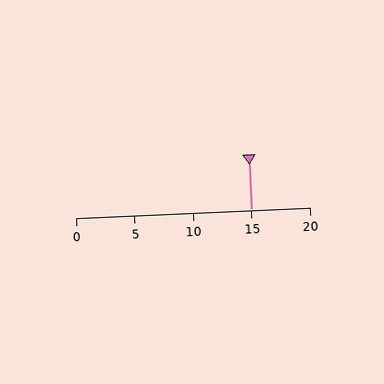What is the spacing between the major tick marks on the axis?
The major ticks are spaced 5 apart.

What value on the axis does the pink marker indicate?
The marker indicates approximately 15.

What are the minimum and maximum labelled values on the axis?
The axis runs from 0 to 20.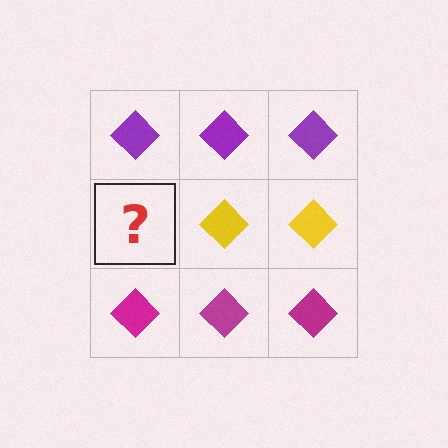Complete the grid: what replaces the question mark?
The question mark should be replaced with a yellow diamond.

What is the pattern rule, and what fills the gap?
The rule is that each row has a consistent color. The gap should be filled with a yellow diamond.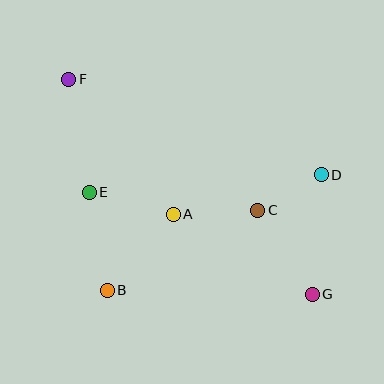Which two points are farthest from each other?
Points F and G are farthest from each other.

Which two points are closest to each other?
Points C and D are closest to each other.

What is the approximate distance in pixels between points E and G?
The distance between E and G is approximately 245 pixels.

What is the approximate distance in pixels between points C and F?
The distance between C and F is approximately 230 pixels.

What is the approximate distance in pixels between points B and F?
The distance between B and F is approximately 215 pixels.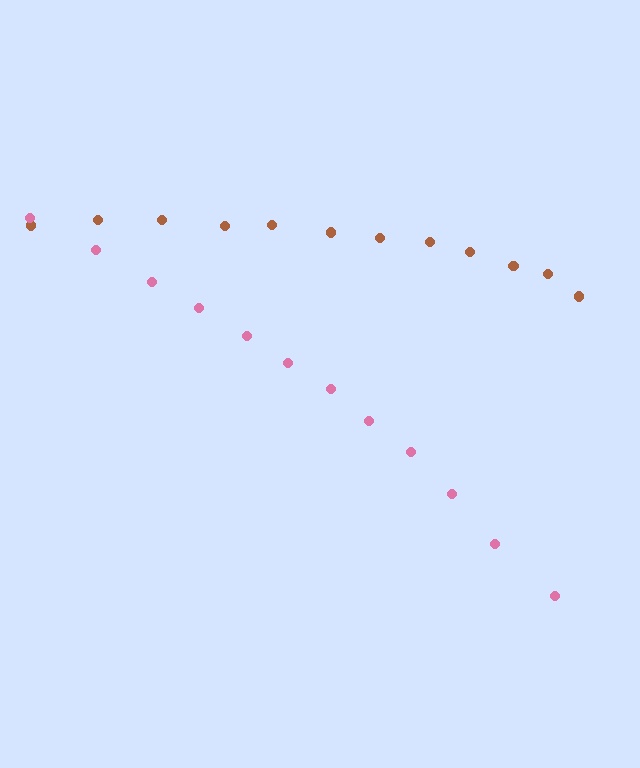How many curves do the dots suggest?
There are 2 distinct paths.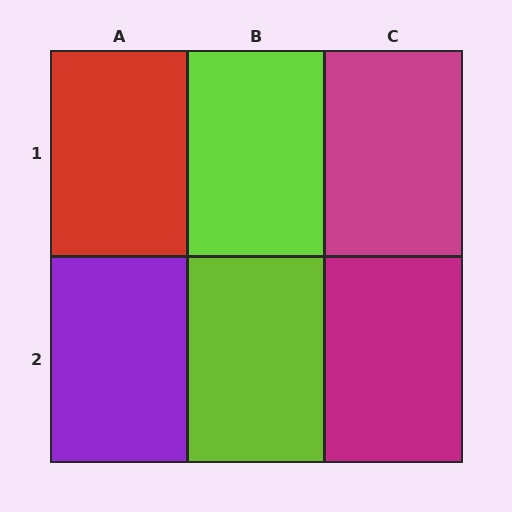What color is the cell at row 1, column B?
Lime.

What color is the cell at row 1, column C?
Magenta.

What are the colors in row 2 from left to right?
Purple, lime, magenta.